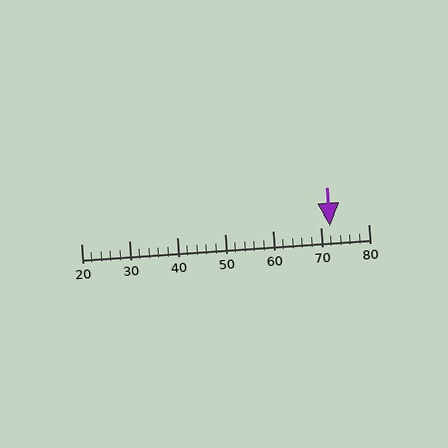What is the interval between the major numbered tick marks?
The major tick marks are spaced 10 units apart.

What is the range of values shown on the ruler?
The ruler shows values from 20 to 80.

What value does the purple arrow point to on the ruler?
The purple arrow points to approximately 72.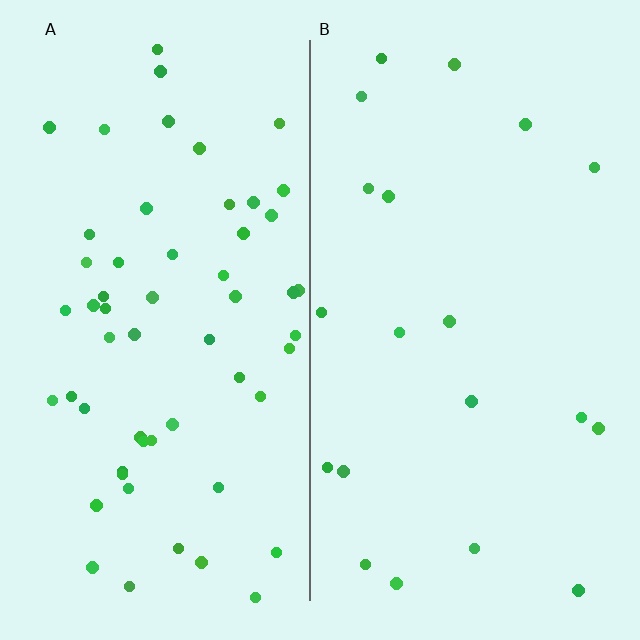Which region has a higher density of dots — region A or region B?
A (the left).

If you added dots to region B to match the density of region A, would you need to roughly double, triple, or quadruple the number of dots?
Approximately triple.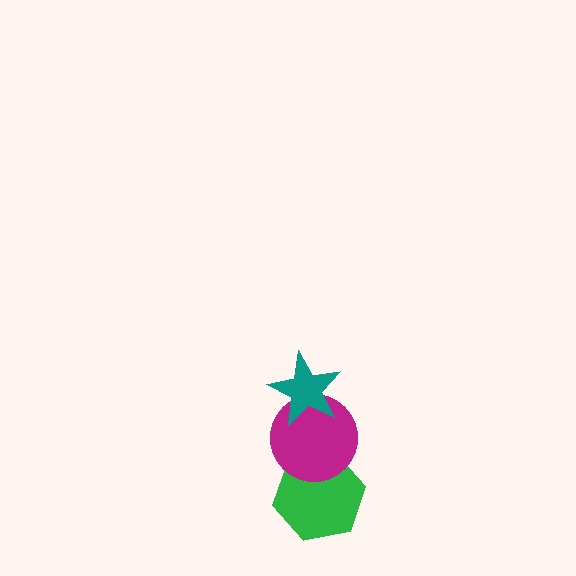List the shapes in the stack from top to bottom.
From top to bottom: the teal star, the magenta circle, the green hexagon.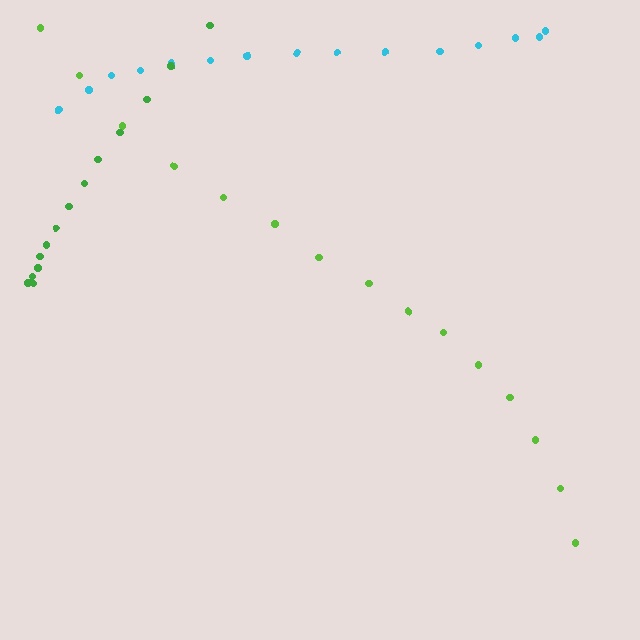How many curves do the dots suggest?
There are 3 distinct paths.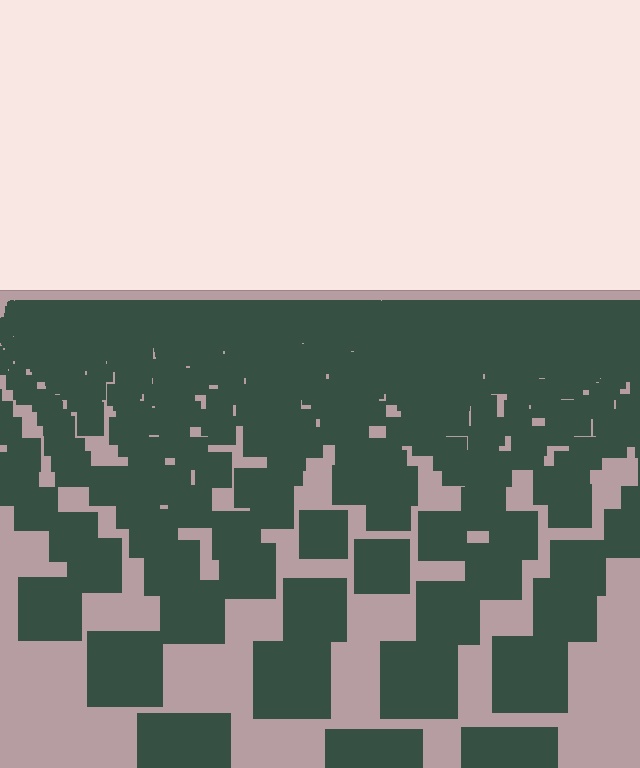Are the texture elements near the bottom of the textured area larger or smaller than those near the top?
Larger. Near the bottom, elements are closer to the viewer and appear at a bigger on-screen size.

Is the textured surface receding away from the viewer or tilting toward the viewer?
The surface is receding away from the viewer. Texture elements get smaller and denser toward the top.